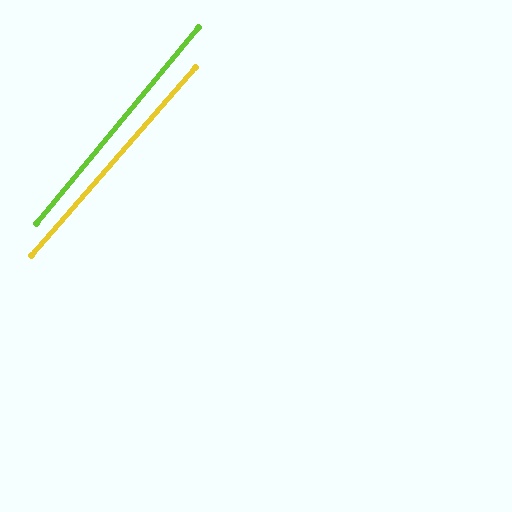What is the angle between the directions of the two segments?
Approximately 2 degrees.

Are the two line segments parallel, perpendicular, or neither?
Parallel — their directions differ by only 1.8°.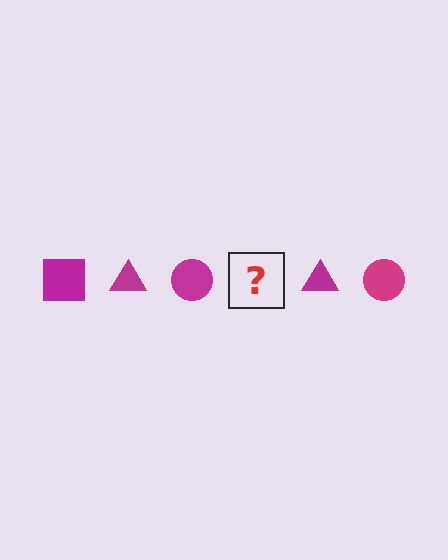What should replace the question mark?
The question mark should be replaced with a magenta square.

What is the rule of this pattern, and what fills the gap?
The rule is that the pattern cycles through square, triangle, circle shapes in magenta. The gap should be filled with a magenta square.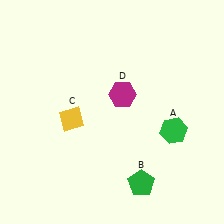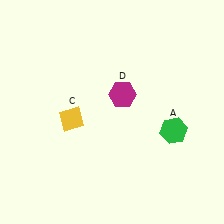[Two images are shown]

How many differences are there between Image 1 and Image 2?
There is 1 difference between the two images.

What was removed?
The green pentagon (B) was removed in Image 2.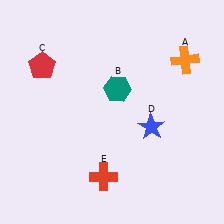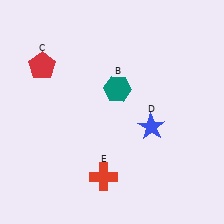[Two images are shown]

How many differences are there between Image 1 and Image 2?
There is 1 difference between the two images.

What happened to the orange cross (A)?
The orange cross (A) was removed in Image 2. It was in the top-right area of Image 1.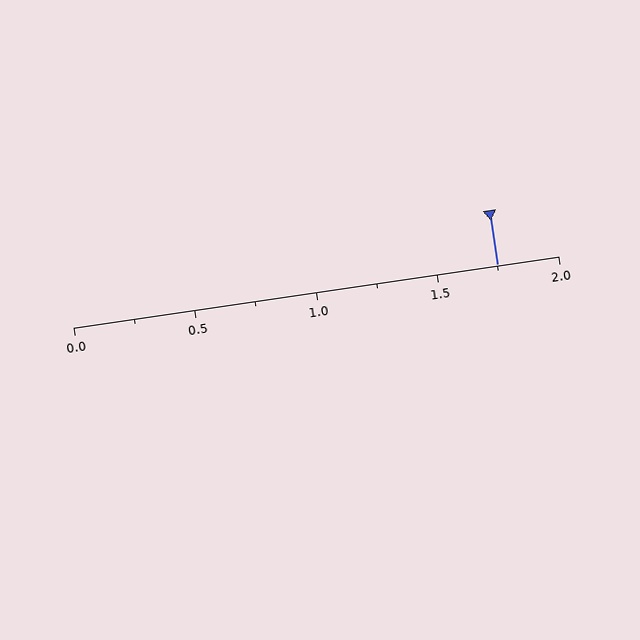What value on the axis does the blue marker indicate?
The marker indicates approximately 1.75.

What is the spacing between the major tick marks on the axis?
The major ticks are spaced 0.5 apart.